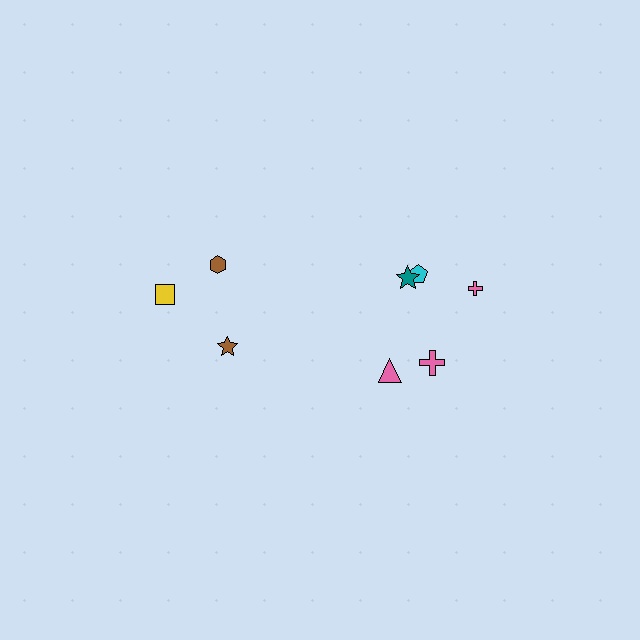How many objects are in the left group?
There are 3 objects.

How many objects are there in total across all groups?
There are 8 objects.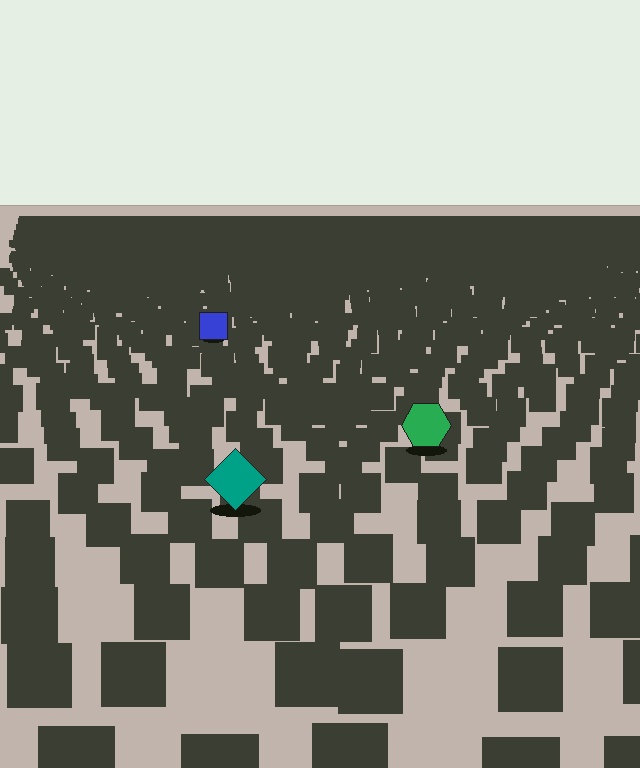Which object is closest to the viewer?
The teal diamond is closest. The texture marks near it are larger and more spread out.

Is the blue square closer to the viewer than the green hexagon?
No. The green hexagon is closer — you can tell from the texture gradient: the ground texture is coarser near it.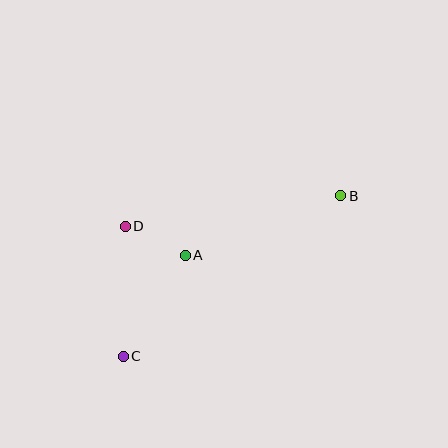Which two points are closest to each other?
Points A and D are closest to each other.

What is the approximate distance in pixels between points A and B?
The distance between A and B is approximately 166 pixels.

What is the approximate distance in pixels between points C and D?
The distance between C and D is approximately 130 pixels.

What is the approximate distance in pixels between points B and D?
The distance between B and D is approximately 217 pixels.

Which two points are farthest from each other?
Points B and C are farthest from each other.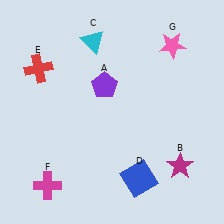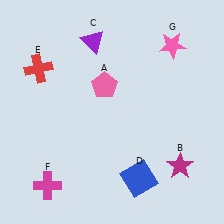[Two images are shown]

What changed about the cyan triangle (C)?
In Image 1, C is cyan. In Image 2, it changed to purple.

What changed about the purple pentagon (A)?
In Image 1, A is purple. In Image 2, it changed to pink.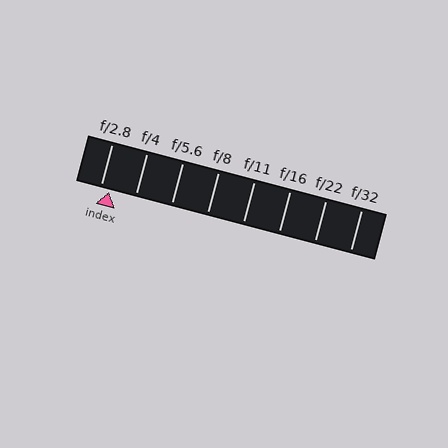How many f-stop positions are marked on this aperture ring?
There are 8 f-stop positions marked.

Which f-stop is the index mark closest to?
The index mark is closest to f/2.8.